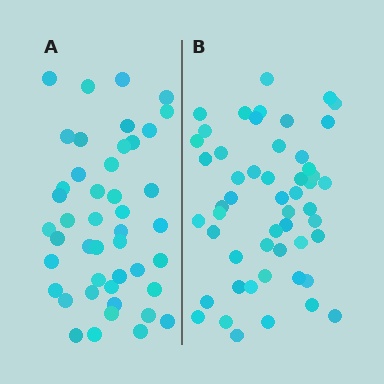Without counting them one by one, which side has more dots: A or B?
Region B (the right region) has more dots.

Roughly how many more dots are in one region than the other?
Region B has roughly 8 or so more dots than region A.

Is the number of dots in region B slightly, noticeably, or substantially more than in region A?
Region B has only slightly more — the two regions are fairly close. The ratio is roughly 1.2 to 1.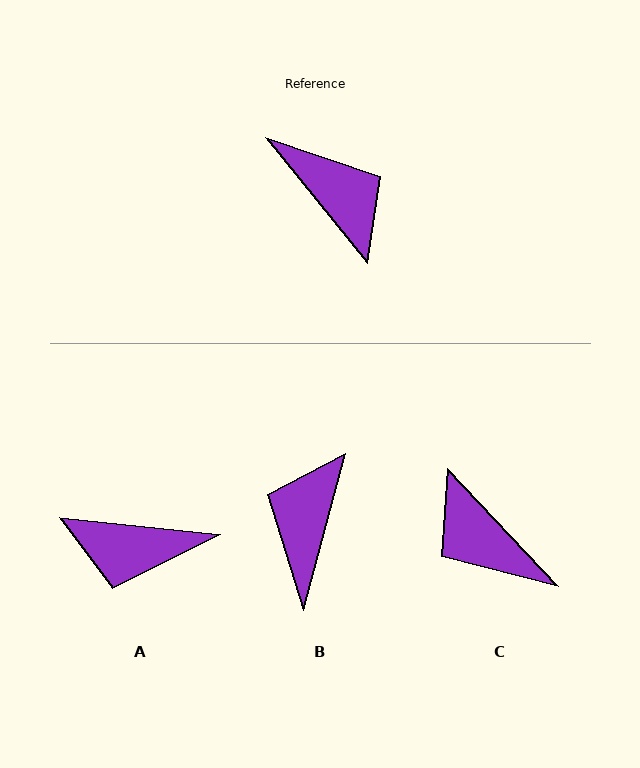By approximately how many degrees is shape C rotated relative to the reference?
Approximately 175 degrees clockwise.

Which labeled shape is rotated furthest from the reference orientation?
C, about 175 degrees away.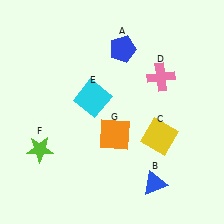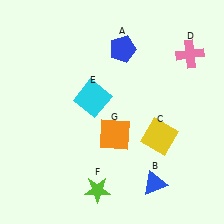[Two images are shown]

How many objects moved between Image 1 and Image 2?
2 objects moved between the two images.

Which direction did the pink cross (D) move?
The pink cross (D) moved right.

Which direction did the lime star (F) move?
The lime star (F) moved right.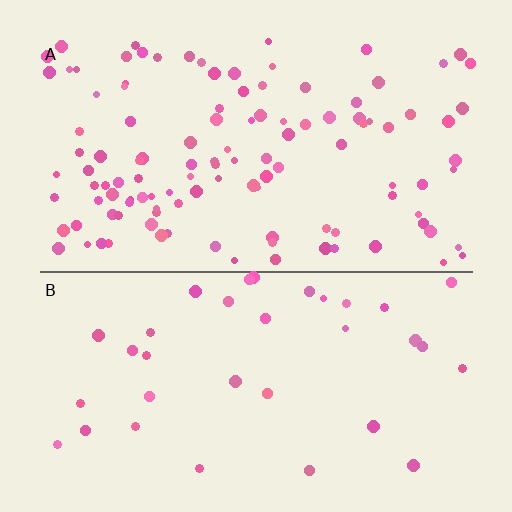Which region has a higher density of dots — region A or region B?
A (the top).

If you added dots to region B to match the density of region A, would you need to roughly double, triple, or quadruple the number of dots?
Approximately triple.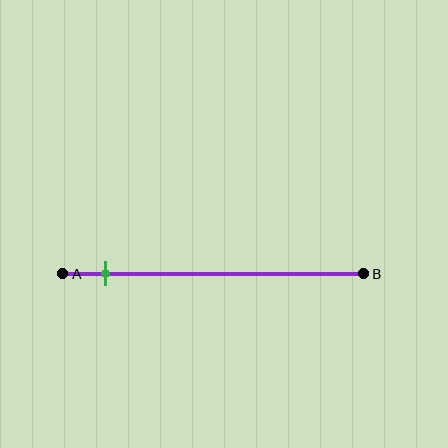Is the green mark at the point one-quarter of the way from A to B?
No, the mark is at about 15% from A, not at the 25% one-quarter point.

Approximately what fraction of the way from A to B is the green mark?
The green mark is approximately 15% of the way from A to B.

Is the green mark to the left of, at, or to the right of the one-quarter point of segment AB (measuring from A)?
The green mark is to the left of the one-quarter point of segment AB.